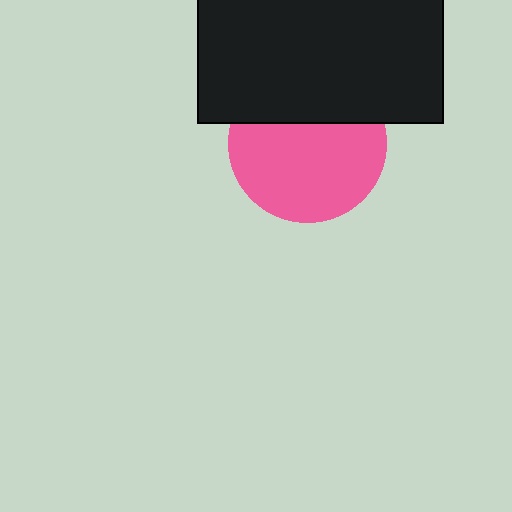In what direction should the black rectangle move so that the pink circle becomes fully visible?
The black rectangle should move up. That is the shortest direction to clear the overlap and leave the pink circle fully visible.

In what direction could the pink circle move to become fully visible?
The pink circle could move down. That would shift it out from behind the black rectangle entirely.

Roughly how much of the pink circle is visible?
Most of it is visible (roughly 66%).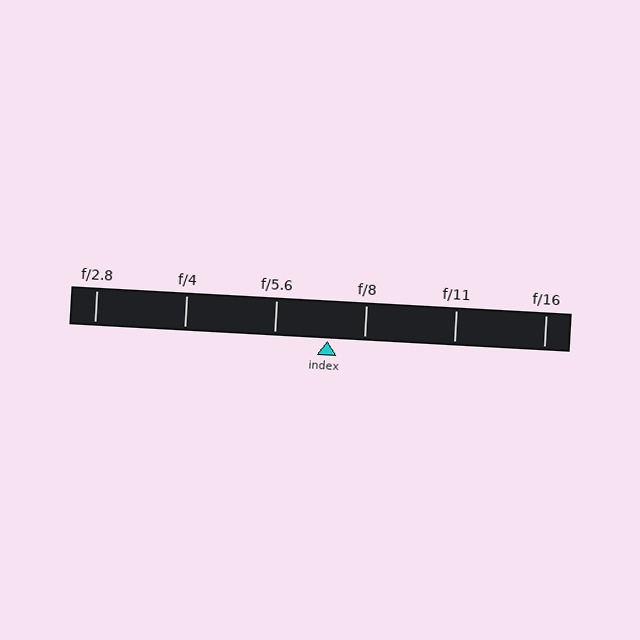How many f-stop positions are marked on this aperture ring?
There are 6 f-stop positions marked.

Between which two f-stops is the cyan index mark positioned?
The index mark is between f/5.6 and f/8.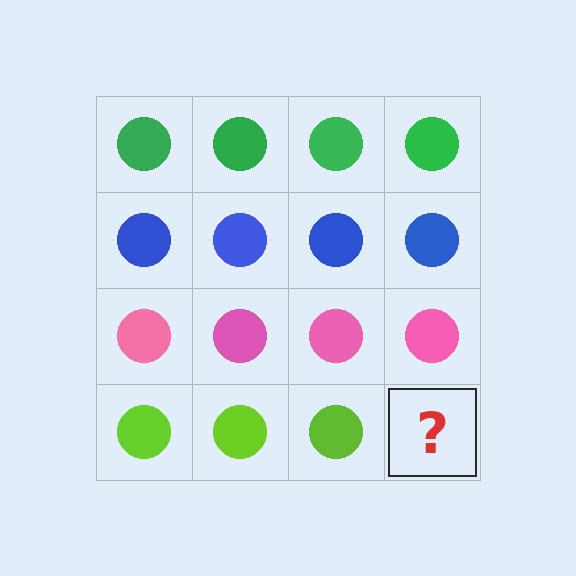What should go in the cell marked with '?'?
The missing cell should contain a lime circle.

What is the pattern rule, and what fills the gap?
The rule is that each row has a consistent color. The gap should be filled with a lime circle.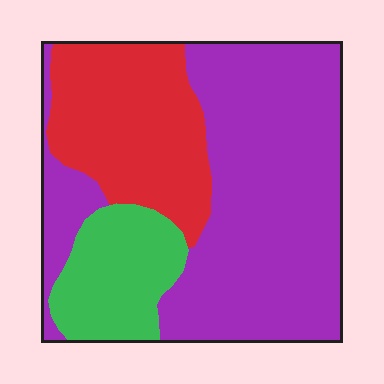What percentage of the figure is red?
Red covers 26% of the figure.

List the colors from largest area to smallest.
From largest to smallest: purple, red, green.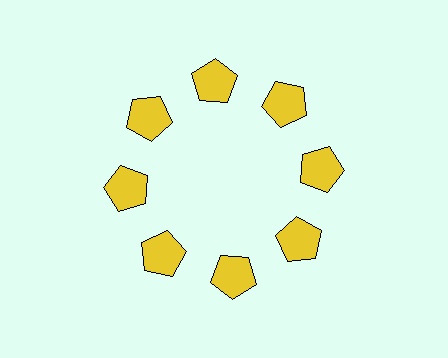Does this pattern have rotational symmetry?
Yes, this pattern has 8-fold rotational symmetry. It looks the same after rotating 45 degrees around the center.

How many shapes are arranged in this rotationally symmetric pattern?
There are 8 shapes, arranged in 8 groups of 1.